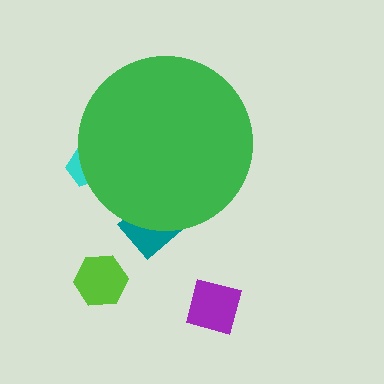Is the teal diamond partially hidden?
Yes, the teal diamond is partially hidden behind the green circle.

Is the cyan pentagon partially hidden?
Yes, the cyan pentagon is partially hidden behind the green circle.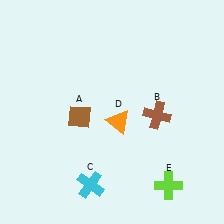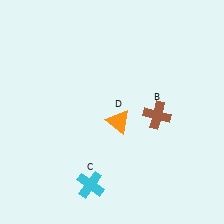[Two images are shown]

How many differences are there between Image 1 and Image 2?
There are 2 differences between the two images.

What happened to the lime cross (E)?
The lime cross (E) was removed in Image 2. It was in the bottom-right area of Image 1.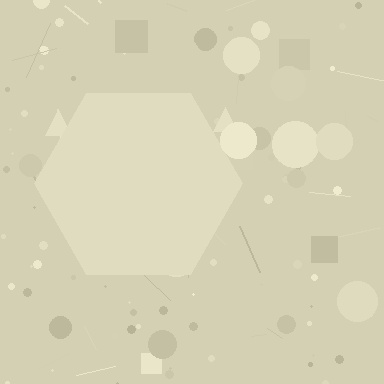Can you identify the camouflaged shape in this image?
The camouflaged shape is a hexagon.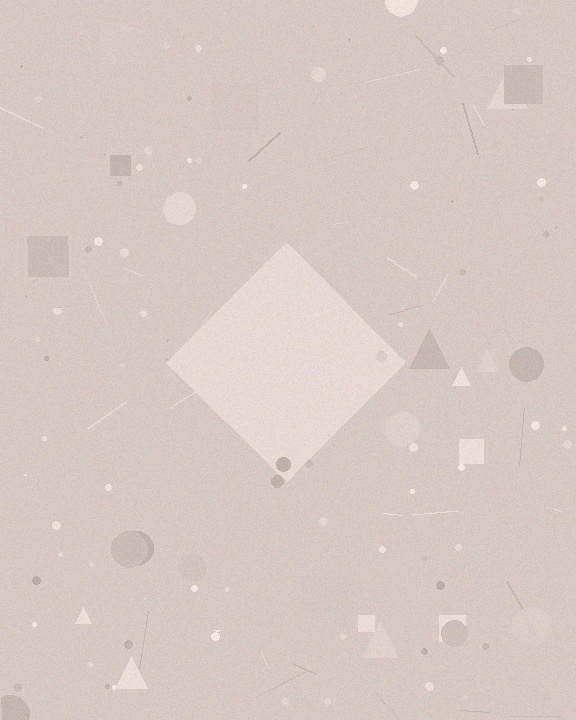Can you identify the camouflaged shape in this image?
The camouflaged shape is a diamond.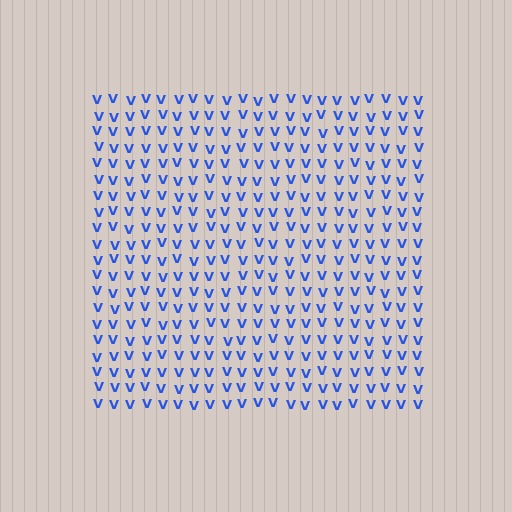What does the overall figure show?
The overall figure shows a square.